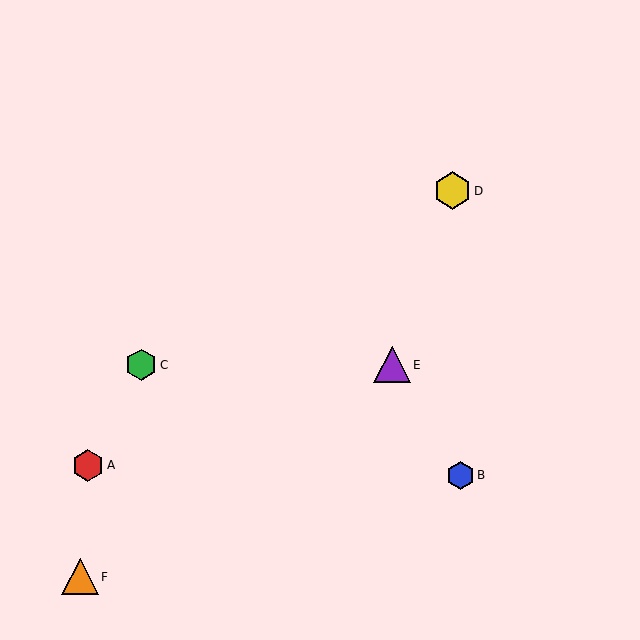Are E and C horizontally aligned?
Yes, both are at y≈365.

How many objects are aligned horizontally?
2 objects (C, E) are aligned horizontally.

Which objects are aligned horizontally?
Objects C, E are aligned horizontally.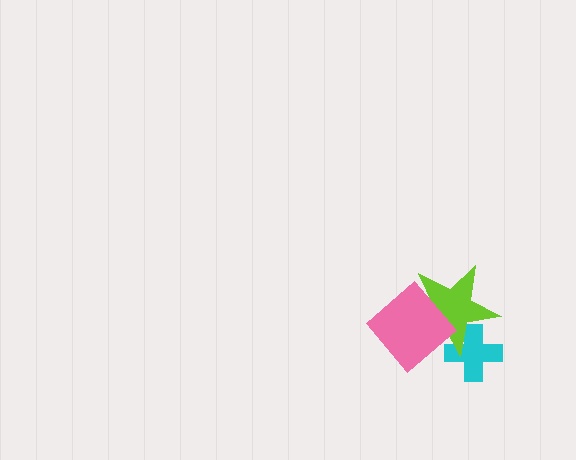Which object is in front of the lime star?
The pink diamond is in front of the lime star.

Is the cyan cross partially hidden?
Yes, it is partially covered by another shape.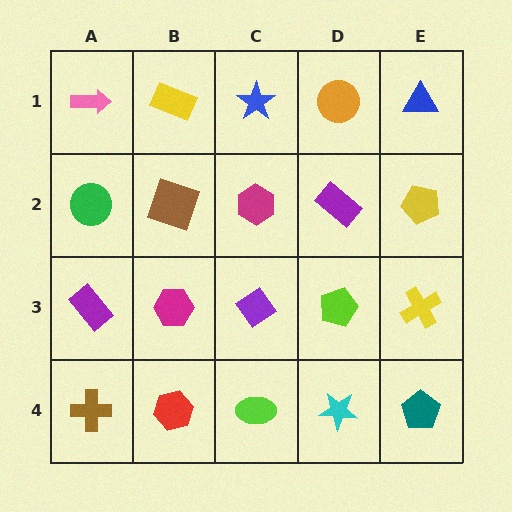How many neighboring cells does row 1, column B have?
3.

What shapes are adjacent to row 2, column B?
A yellow rectangle (row 1, column B), a magenta hexagon (row 3, column B), a green circle (row 2, column A), a magenta hexagon (row 2, column C).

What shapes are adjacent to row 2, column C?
A blue star (row 1, column C), a purple diamond (row 3, column C), a brown square (row 2, column B), a purple rectangle (row 2, column D).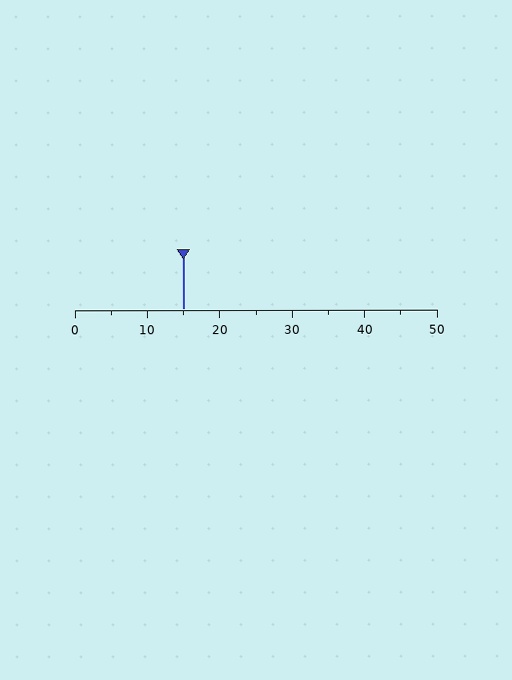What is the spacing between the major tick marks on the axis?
The major ticks are spaced 10 apart.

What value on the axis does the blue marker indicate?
The marker indicates approximately 15.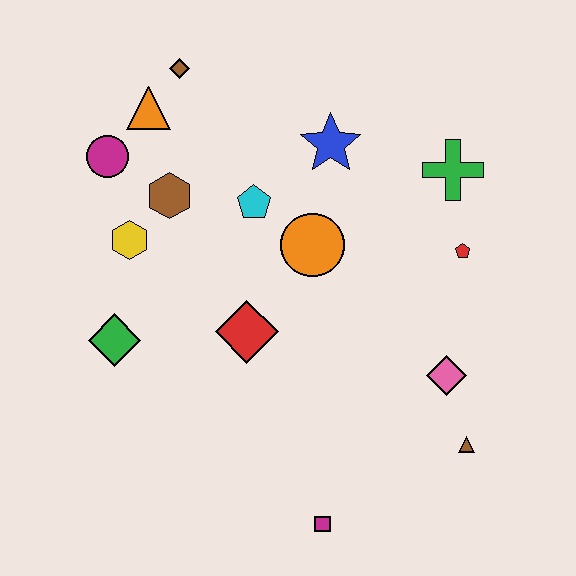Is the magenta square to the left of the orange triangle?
No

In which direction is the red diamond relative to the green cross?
The red diamond is to the left of the green cross.